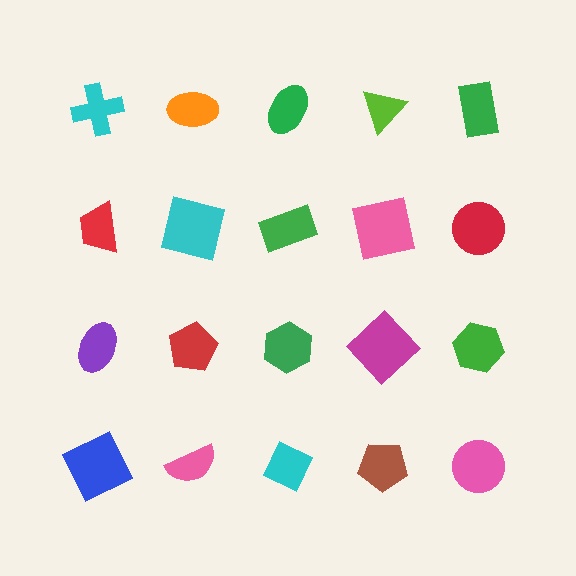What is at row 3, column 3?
A green hexagon.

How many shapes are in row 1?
5 shapes.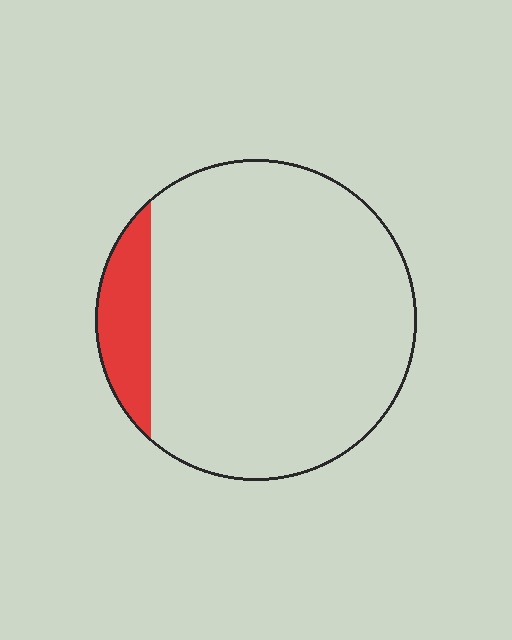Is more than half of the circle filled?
No.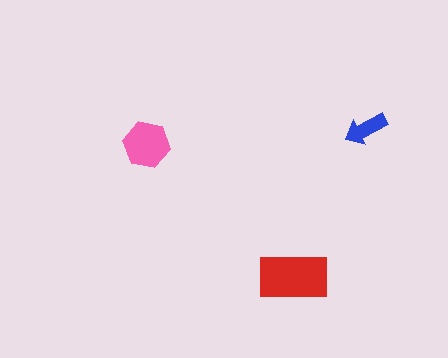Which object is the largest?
The red rectangle.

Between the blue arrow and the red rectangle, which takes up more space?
The red rectangle.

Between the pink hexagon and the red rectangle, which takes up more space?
The red rectangle.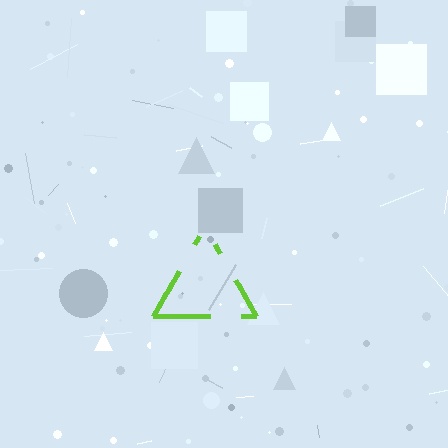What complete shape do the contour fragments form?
The contour fragments form a triangle.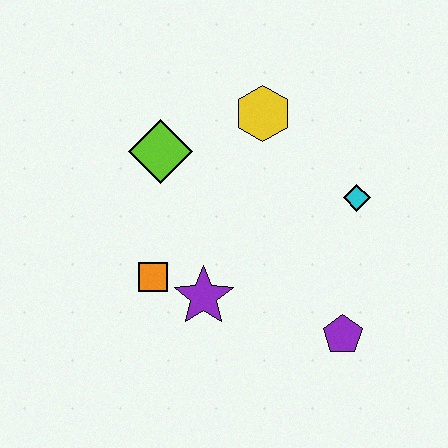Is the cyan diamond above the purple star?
Yes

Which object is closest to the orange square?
The purple star is closest to the orange square.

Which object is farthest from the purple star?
The yellow hexagon is farthest from the purple star.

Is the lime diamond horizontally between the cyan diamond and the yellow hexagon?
No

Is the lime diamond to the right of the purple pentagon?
No